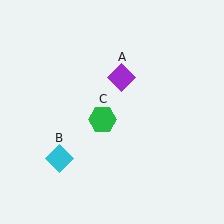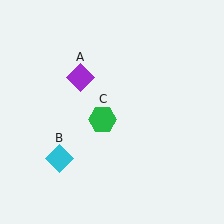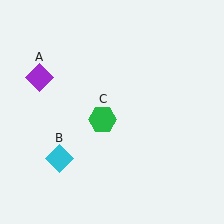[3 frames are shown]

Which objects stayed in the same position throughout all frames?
Cyan diamond (object B) and green hexagon (object C) remained stationary.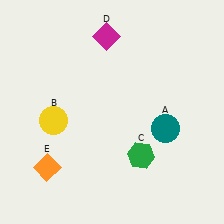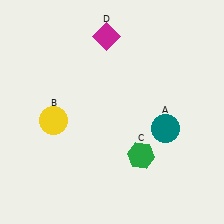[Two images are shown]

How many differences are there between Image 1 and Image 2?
There is 1 difference between the two images.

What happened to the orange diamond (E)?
The orange diamond (E) was removed in Image 2. It was in the bottom-left area of Image 1.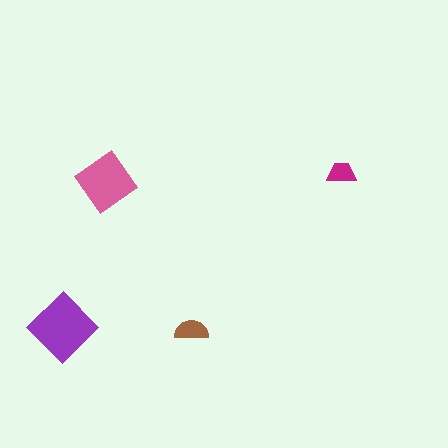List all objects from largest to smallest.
The purple diamond, the pink diamond, the brown semicircle, the magenta trapezoid.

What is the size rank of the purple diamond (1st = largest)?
1st.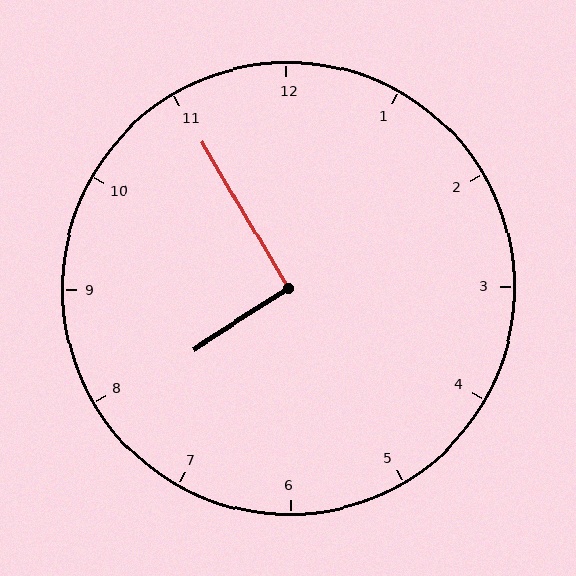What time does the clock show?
7:55.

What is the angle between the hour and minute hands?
Approximately 92 degrees.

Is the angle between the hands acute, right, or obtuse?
It is right.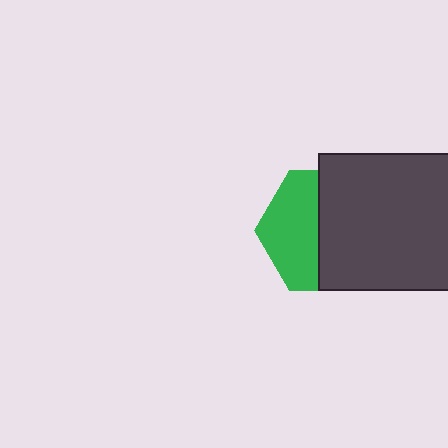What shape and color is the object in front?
The object in front is a dark gray rectangle.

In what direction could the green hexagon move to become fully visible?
The green hexagon could move left. That would shift it out from behind the dark gray rectangle entirely.